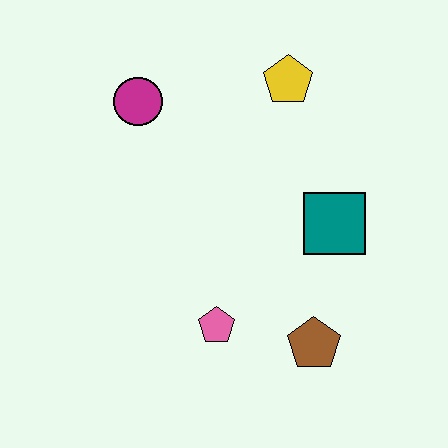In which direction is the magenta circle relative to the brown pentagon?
The magenta circle is above the brown pentagon.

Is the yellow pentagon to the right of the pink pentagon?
Yes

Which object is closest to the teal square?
The brown pentagon is closest to the teal square.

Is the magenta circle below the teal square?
No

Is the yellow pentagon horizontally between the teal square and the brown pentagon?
No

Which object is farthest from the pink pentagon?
The yellow pentagon is farthest from the pink pentagon.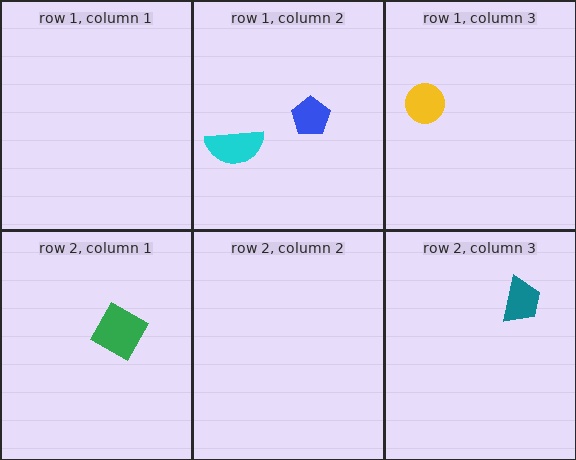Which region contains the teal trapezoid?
The row 2, column 3 region.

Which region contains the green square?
The row 2, column 1 region.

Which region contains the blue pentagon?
The row 1, column 2 region.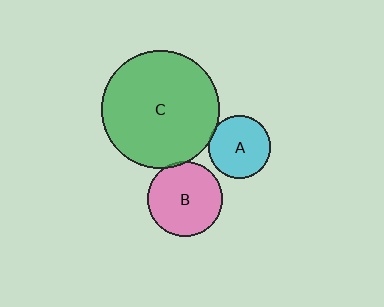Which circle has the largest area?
Circle C (green).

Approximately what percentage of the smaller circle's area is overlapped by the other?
Approximately 5%.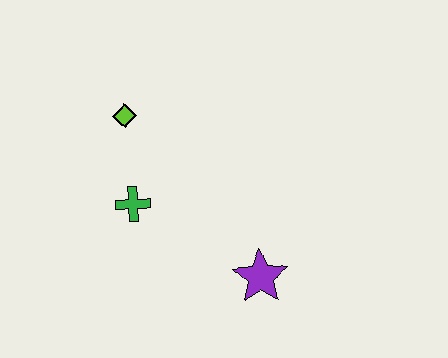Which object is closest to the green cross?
The lime diamond is closest to the green cross.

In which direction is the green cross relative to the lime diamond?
The green cross is below the lime diamond.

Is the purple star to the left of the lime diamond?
No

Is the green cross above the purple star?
Yes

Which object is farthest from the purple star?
The lime diamond is farthest from the purple star.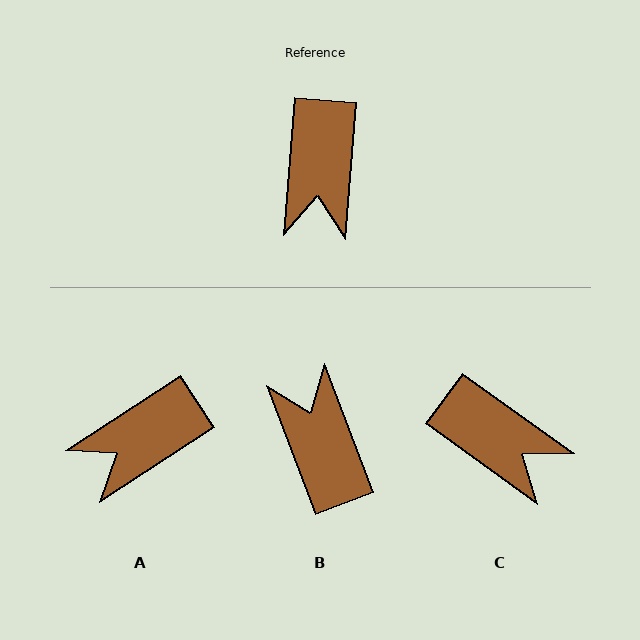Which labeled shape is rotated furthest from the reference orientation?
B, about 155 degrees away.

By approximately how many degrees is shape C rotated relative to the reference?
Approximately 58 degrees counter-clockwise.